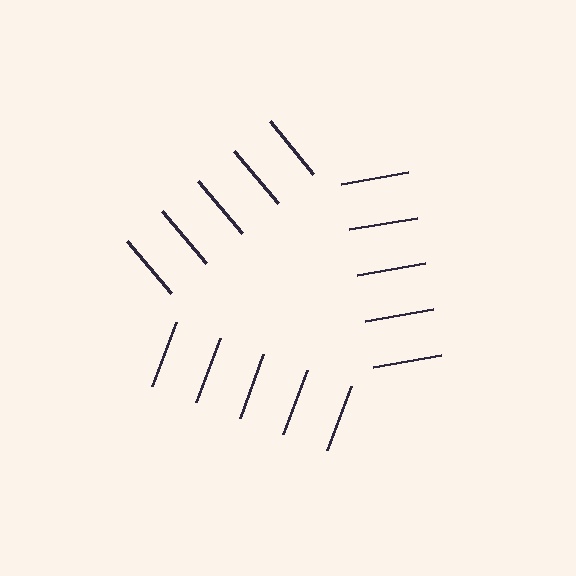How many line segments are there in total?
15 — 5 along each of the 3 edges.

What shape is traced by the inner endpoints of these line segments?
An illusory triangle — the line segments terminate on its edges but no continuous stroke is drawn.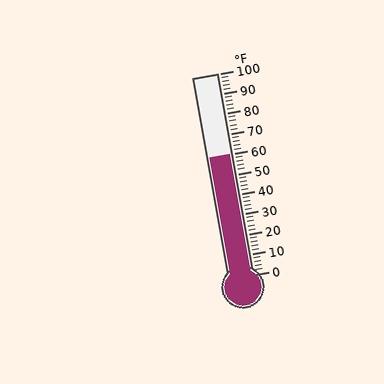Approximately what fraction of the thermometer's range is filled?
The thermometer is filled to approximately 60% of its range.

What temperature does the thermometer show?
The thermometer shows approximately 60°F.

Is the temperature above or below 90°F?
The temperature is below 90°F.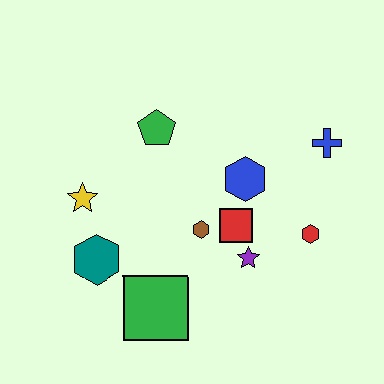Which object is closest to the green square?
The teal hexagon is closest to the green square.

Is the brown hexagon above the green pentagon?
No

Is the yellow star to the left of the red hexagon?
Yes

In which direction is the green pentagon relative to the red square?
The green pentagon is above the red square.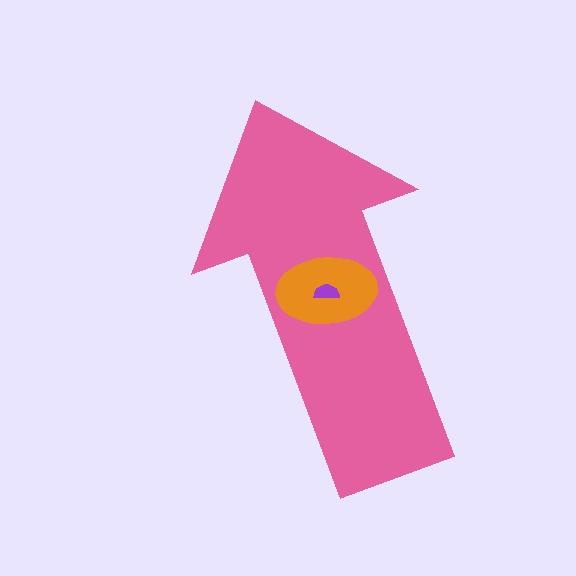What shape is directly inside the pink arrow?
The orange ellipse.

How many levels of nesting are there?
3.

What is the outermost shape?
The pink arrow.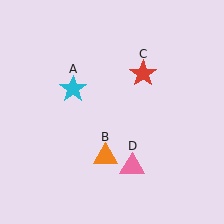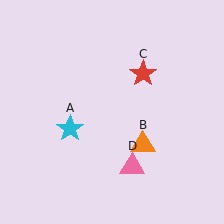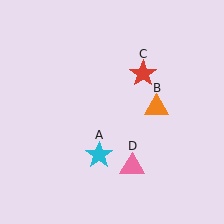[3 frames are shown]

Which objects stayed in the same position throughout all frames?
Red star (object C) and pink triangle (object D) remained stationary.